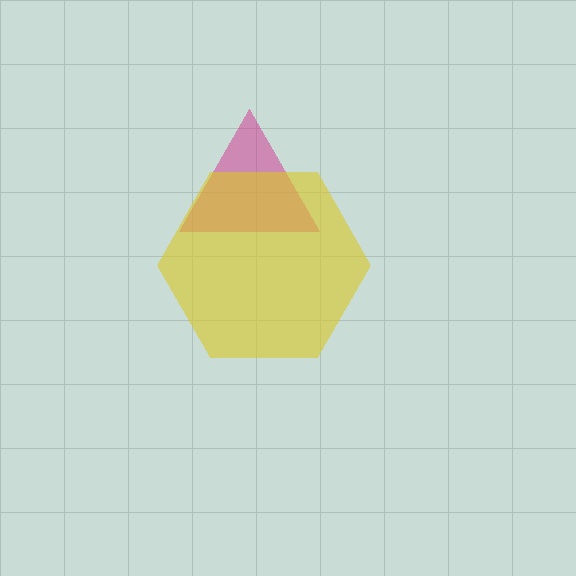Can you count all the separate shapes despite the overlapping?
Yes, there are 2 separate shapes.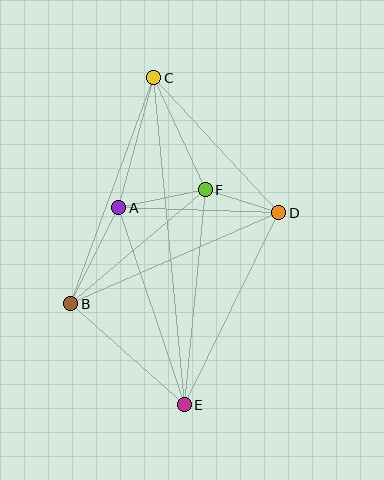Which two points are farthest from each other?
Points C and E are farthest from each other.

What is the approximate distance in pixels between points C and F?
The distance between C and F is approximately 123 pixels.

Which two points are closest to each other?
Points D and F are closest to each other.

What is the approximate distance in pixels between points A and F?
The distance between A and F is approximately 88 pixels.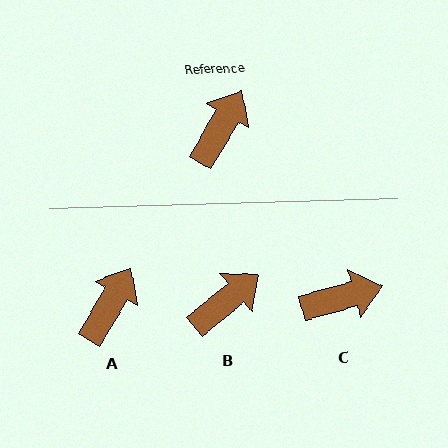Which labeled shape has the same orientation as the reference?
A.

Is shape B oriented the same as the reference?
No, it is off by about 20 degrees.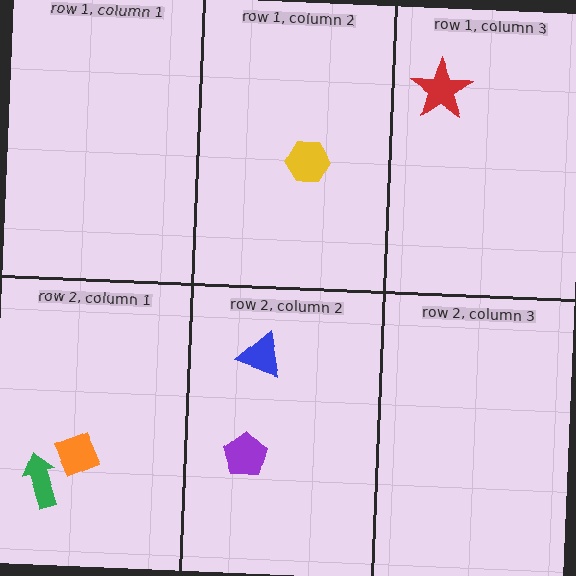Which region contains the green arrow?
The row 2, column 1 region.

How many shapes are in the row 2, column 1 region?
2.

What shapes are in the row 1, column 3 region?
The red star.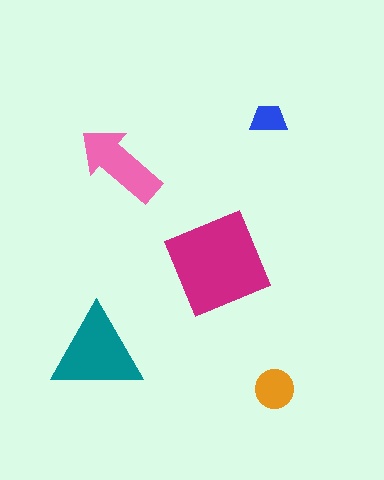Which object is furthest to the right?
The orange circle is rightmost.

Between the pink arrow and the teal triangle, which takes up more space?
The teal triangle.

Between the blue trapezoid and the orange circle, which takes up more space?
The orange circle.